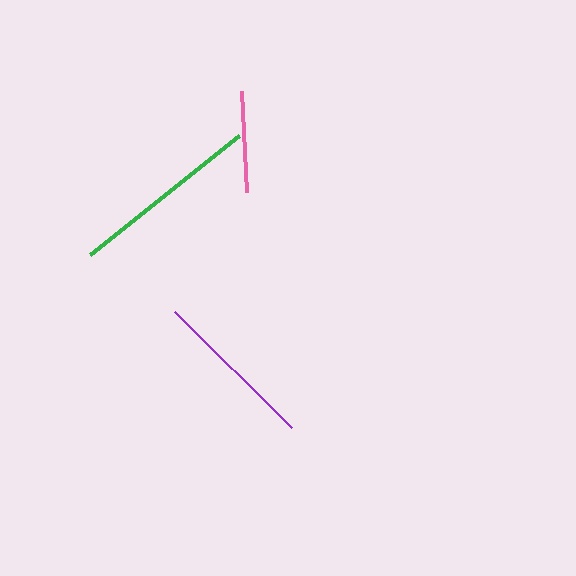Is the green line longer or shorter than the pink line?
The green line is longer than the pink line.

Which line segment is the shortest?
The pink line is the shortest at approximately 101 pixels.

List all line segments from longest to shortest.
From longest to shortest: green, purple, pink.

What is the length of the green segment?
The green segment is approximately 191 pixels long.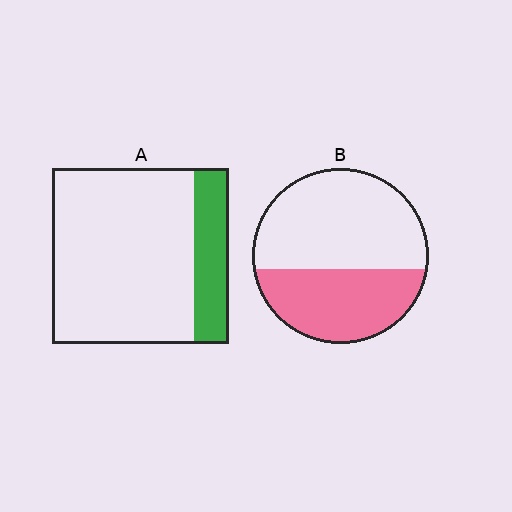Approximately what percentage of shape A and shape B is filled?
A is approximately 20% and B is approximately 40%.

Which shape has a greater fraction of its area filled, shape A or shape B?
Shape B.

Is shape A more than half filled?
No.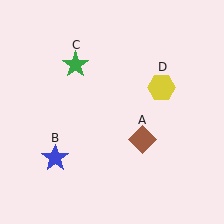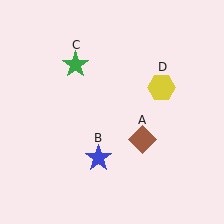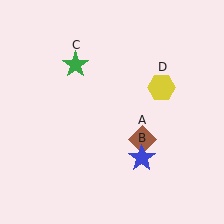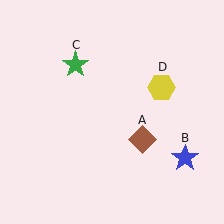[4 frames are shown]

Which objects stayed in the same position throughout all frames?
Brown diamond (object A) and green star (object C) and yellow hexagon (object D) remained stationary.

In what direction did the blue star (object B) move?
The blue star (object B) moved right.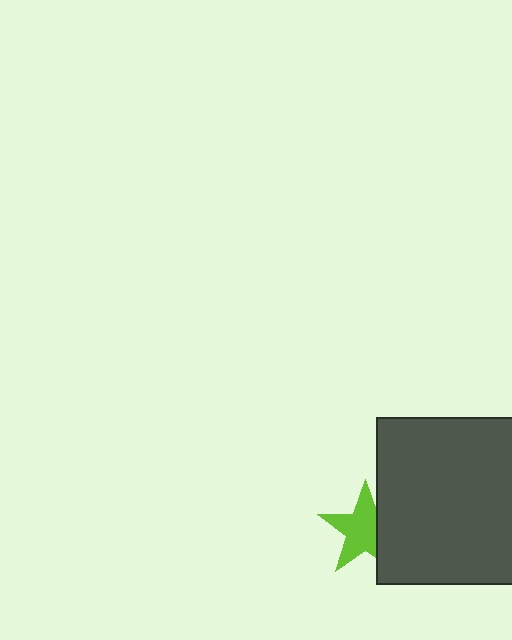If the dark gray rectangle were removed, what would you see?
You would see the complete lime star.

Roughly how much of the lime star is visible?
Most of it is visible (roughly 69%).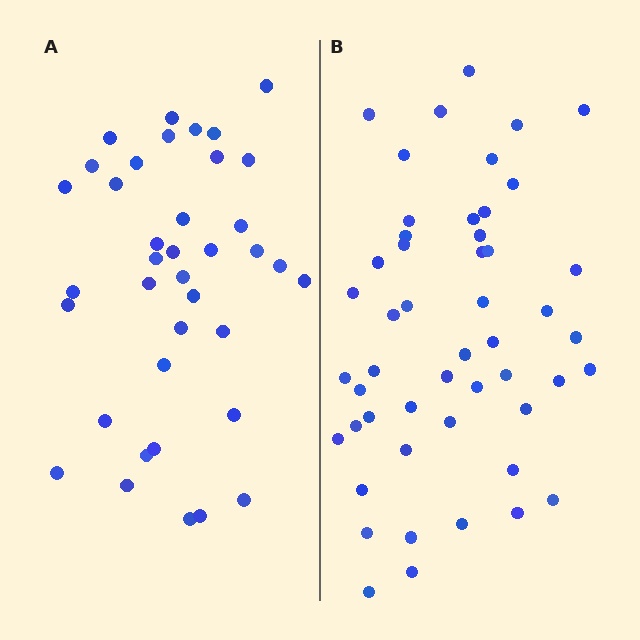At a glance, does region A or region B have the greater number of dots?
Region B (the right region) has more dots.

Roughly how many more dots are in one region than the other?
Region B has roughly 12 or so more dots than region A.